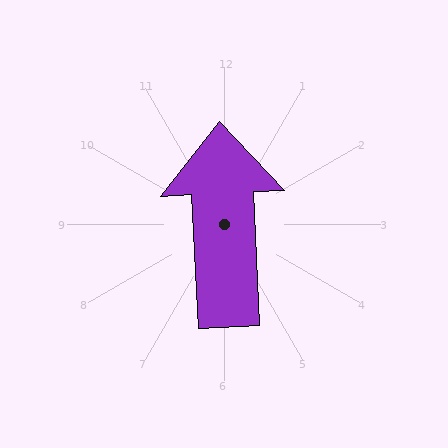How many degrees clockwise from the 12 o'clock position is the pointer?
Approximately 357 degrees.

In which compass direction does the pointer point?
North.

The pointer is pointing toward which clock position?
Roughly 12 o'clock.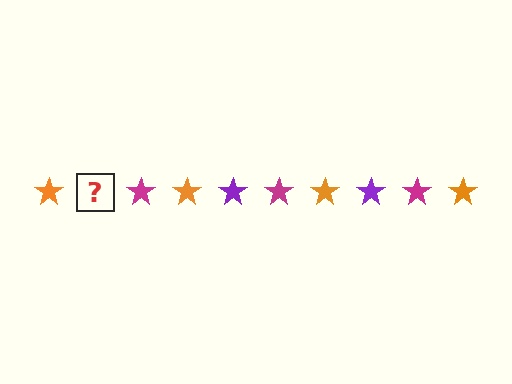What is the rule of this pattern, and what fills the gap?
The rule is that the pattern cycles through orange, purple, magenta stars. The gap should be filled with a purple star.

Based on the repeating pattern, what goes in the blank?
The blank should be a purple star.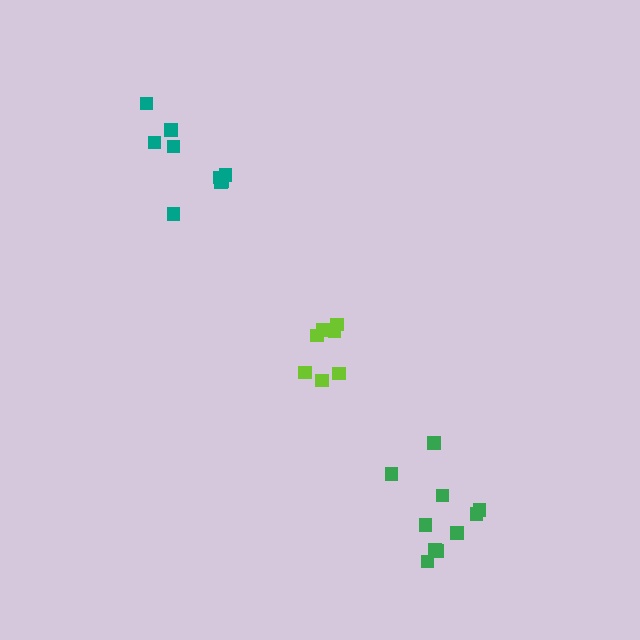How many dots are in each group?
Group 1: 7 dots, Group 2: 9 dots, Group 3: 10 dots (26 total).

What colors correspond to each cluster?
The clusters are colored: lime, teal, green.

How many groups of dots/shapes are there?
There are 3 groups.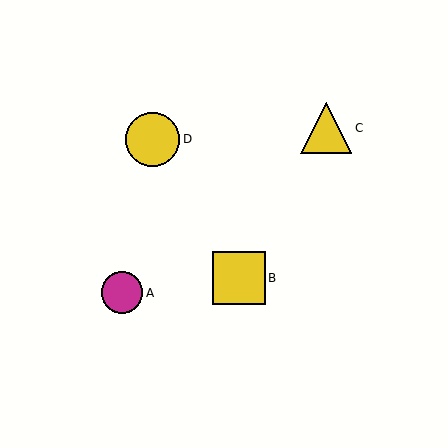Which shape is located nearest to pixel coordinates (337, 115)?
The yellow triangle (labeled C) at (326, 128) is nearest to that location.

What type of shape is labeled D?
Shape D is a yellow circle.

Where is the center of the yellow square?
The center of the yellow square is at (239, 278).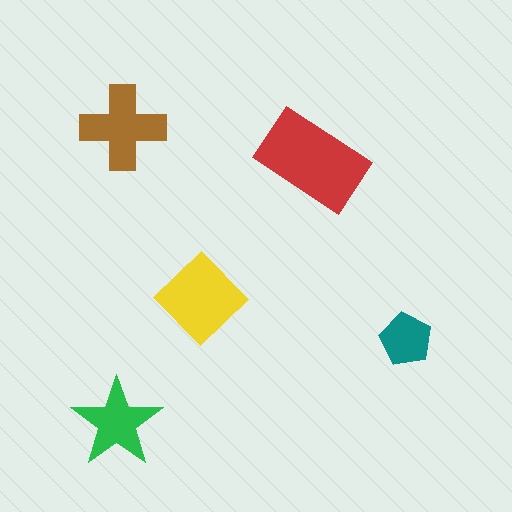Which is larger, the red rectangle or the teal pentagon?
The red rectangle.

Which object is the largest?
The red rectangle.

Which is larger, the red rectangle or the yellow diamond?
The red rectangle.